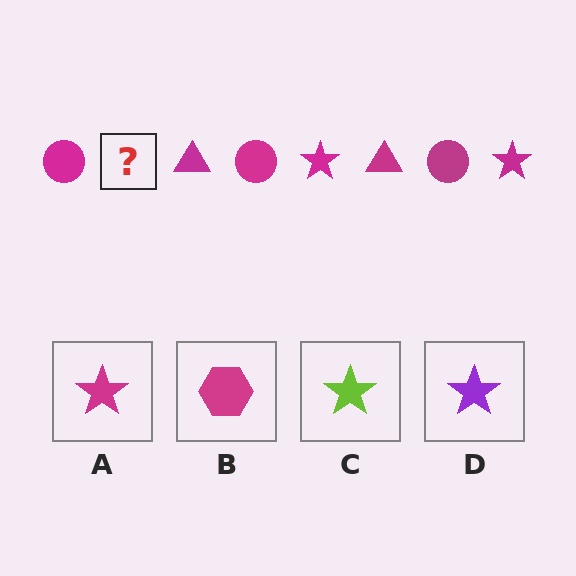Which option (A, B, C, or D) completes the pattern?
A.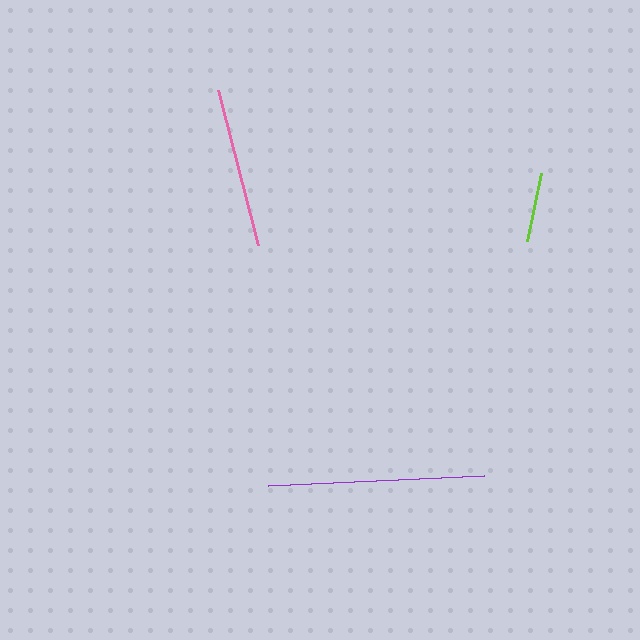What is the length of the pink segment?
The pink segment is approximately 161 pixels long.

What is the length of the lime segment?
The lime segment is approximately 69 pixels long.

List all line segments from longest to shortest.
From longest to shortest: purple, pink, lime.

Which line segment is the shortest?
The lime line is the shortest at approximately 69 pixels.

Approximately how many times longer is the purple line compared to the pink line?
The purple line is approximately 1.3 times the length of the pink line.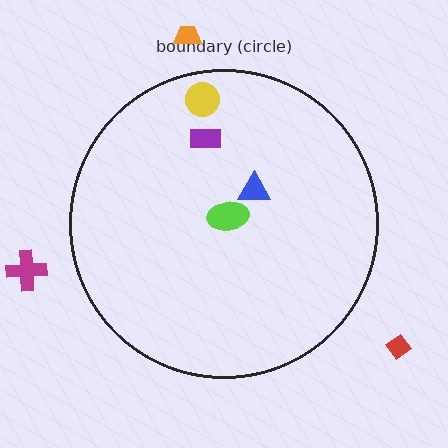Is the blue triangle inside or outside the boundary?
Inside.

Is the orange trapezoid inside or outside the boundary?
Outside.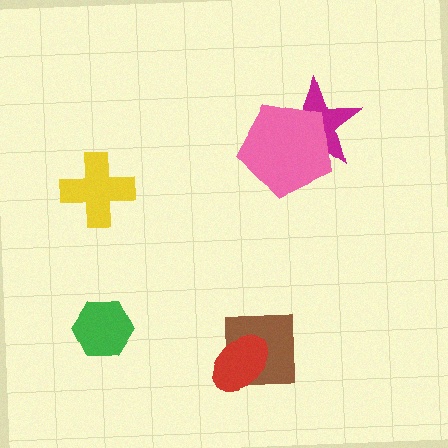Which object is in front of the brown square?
The red ellipse is in front of the brown square.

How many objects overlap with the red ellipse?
1 object overlaps with the red ellipse.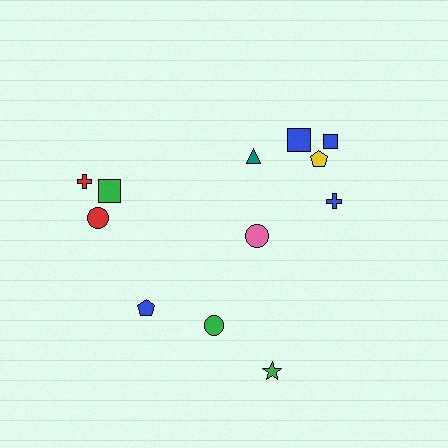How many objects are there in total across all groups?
There are 12 objects.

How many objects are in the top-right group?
There are 5 objects.